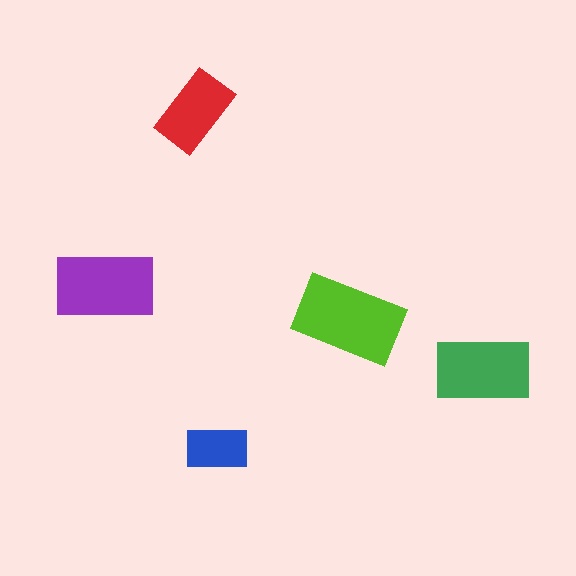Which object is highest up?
The red rectangle is topmost.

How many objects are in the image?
There are 5 objects in the image.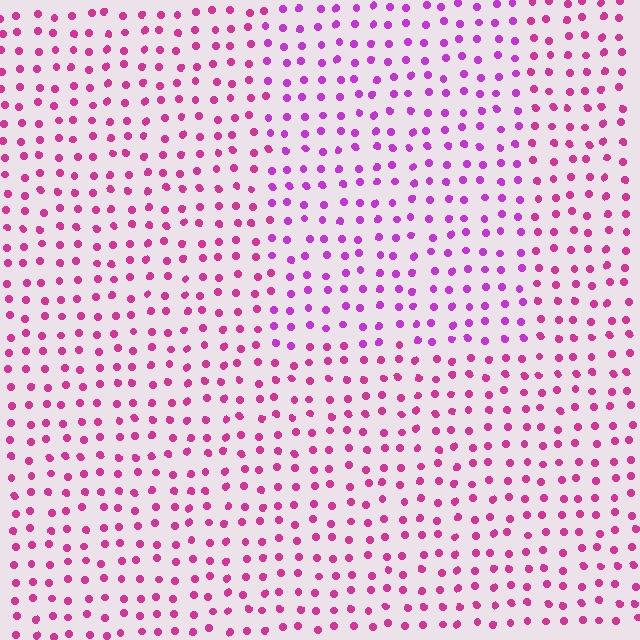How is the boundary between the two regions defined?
The boundary is defined purely by a slight shift in hue (about 29 degrees). Spacing, size, and orientation are identical on both sides.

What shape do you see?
I see a rectangle.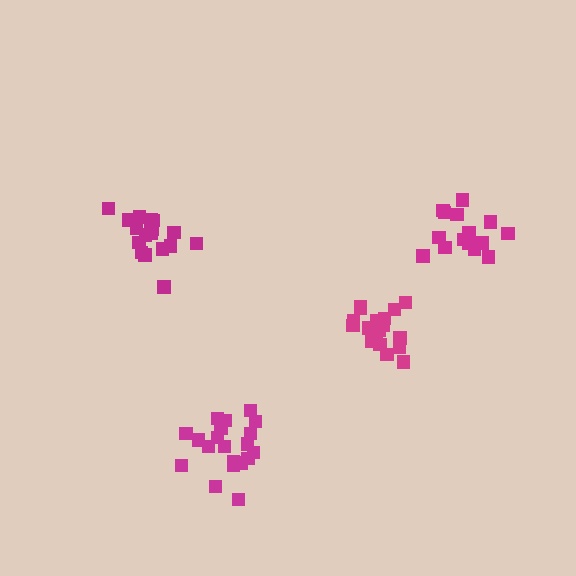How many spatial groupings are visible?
There are 4 spatial groupings.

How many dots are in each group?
Group 1: 18 dots, Group 2: 20 dots, Group 3: 15 dots, Group 4: 18 dots (71 total).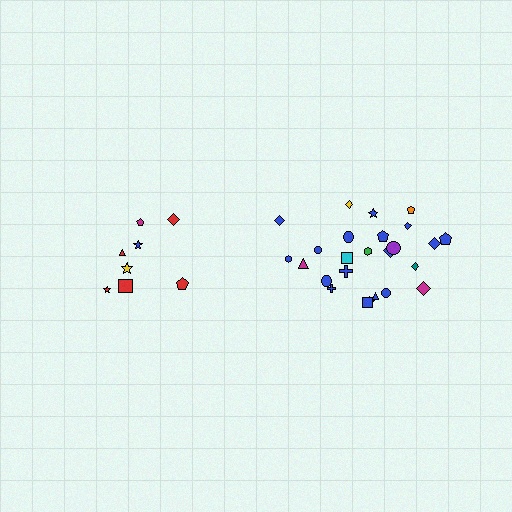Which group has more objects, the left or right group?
The right group.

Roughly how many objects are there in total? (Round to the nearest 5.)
Roughly 35 objects in total.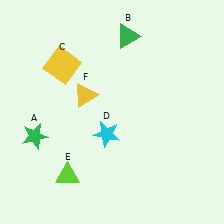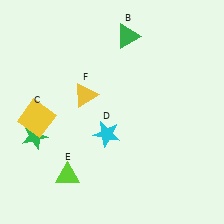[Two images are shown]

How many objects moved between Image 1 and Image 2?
1 object moved between the two images.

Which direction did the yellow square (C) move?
The yellow square (C) moved down.